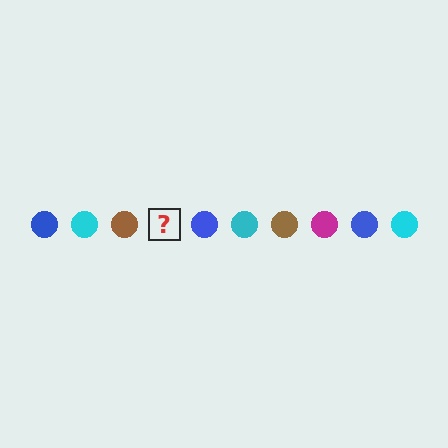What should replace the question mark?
The question mark should be replaced with a magenta circle.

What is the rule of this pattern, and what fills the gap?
The rule is that the pattern cycles through blue, cyan, brown, magenta circles. The gap should be filled with a magenta circle.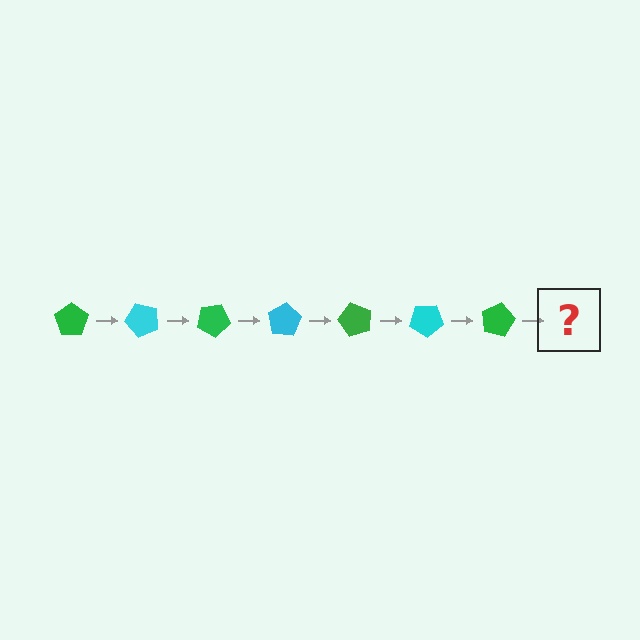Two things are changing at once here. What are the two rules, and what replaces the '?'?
The two rules are that it rotates 50 degrees each step and the color cycles through green and cyan. The '?' should be a cyan pentagon, rotated 350 degrees from the start.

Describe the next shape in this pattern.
It should be a cyan pentagon, rotated 350 degrees from the start.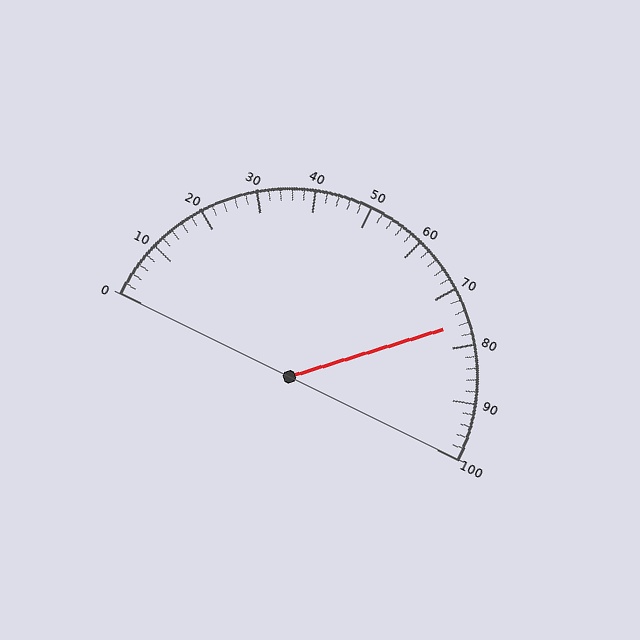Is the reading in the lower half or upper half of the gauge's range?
The reading is in the upper half of the range (0 to 100).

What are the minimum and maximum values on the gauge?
The gauge ranges from 0 to 100.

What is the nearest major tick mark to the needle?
The nearest major tick mark is 80.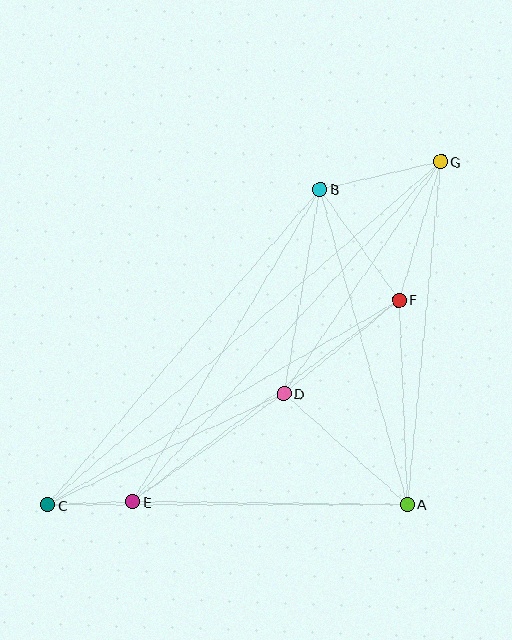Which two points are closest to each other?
Points C and E are closest to each other.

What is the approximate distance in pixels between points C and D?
The distance between C and D is approximately 261 pixels.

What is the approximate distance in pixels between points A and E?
The distance between A and E is approximately 275 pixels.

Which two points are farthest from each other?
Points C and G are farthest from each other.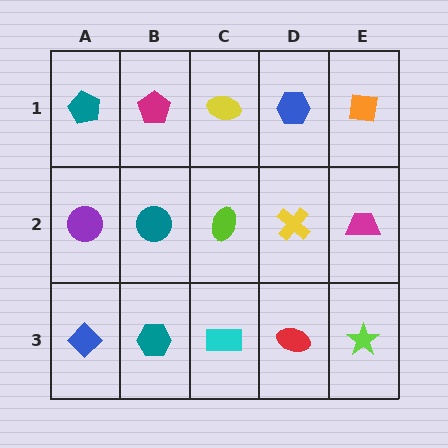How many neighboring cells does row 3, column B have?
3.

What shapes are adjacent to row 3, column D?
A yellow cross (row 2, column D), a cyan rectangle (row 3, column C), a lime star (row 3, column E).